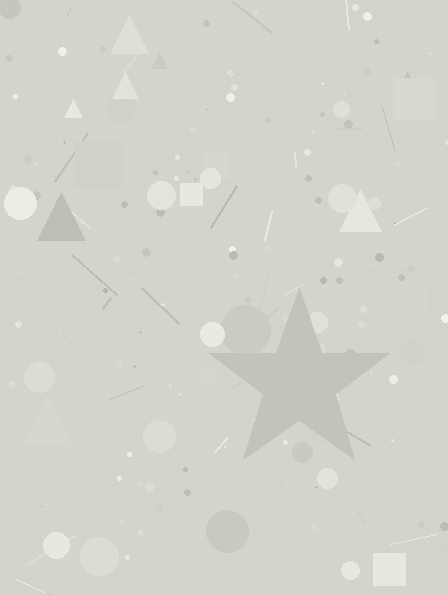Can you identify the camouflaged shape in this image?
The camouflaged shape is a star.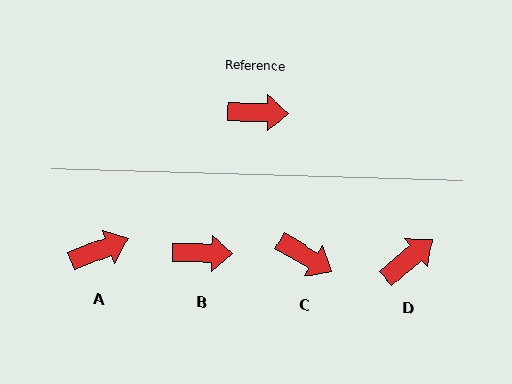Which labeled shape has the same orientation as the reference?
B.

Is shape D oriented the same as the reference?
No, it is off by about 41 degrees.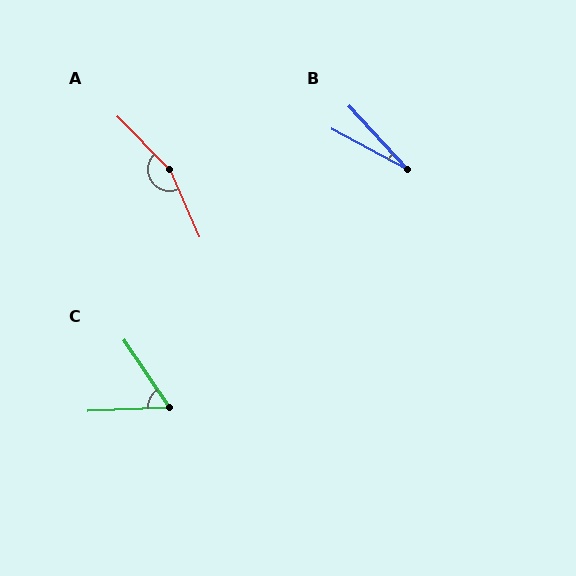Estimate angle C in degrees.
Approximately 58 degrees.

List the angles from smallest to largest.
B (19°), C (58°), A (159°).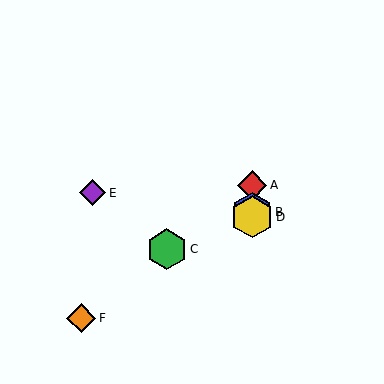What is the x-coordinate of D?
Object D is at x≈252.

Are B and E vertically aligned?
No, B is at x≈252 and E is at x≈93.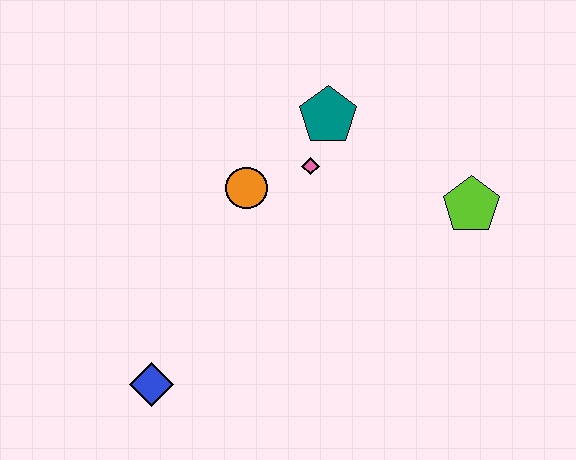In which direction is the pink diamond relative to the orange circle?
The pink diamond is to the right of the orange circle.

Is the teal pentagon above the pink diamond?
Yes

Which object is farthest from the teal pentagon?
The blue diamond is farthest from the teal pentagon.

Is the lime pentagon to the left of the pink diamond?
No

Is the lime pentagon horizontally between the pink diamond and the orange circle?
No